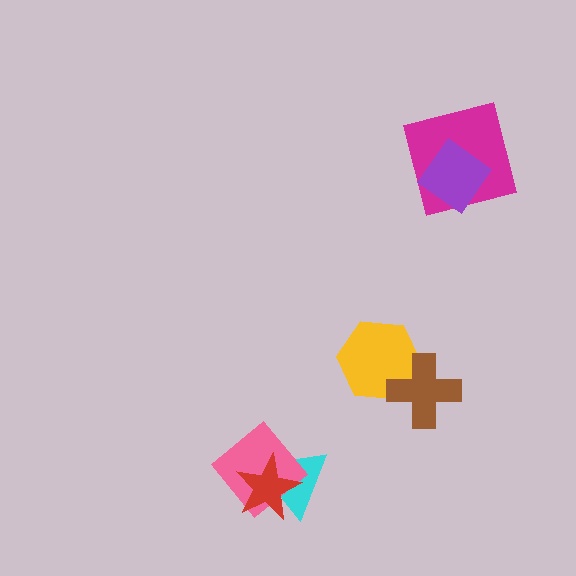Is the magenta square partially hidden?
Yes, it is partially covered by another shape.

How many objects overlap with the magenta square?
1 object overlaps with the magenta square.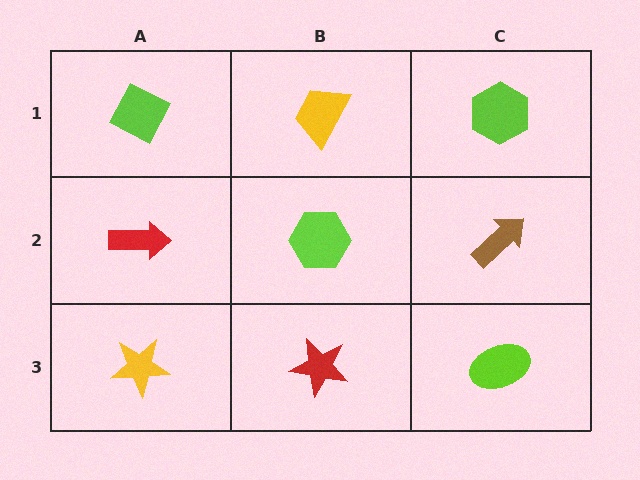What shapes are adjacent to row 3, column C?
A brown arrow (row 2, column C), a red star (row 3, column B).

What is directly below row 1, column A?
A red arrow.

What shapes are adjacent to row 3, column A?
A red arrow (row 2, column A), a red star (row 3, column B).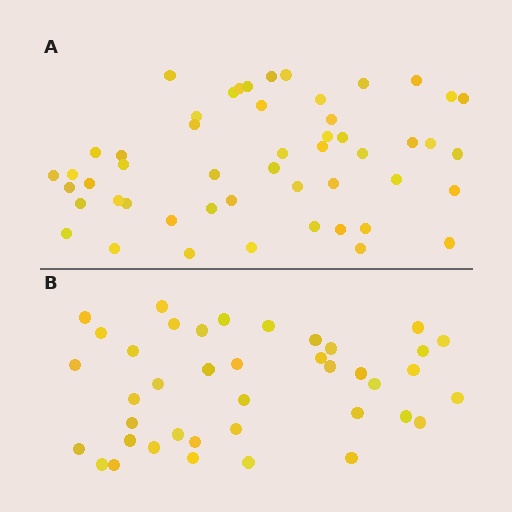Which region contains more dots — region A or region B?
Region A (the top region) has more dots.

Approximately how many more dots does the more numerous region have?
Region A has roughly 12 or so more dots than region B.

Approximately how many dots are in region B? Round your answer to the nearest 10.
About 40 dots.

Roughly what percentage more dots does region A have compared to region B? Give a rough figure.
About 30% more.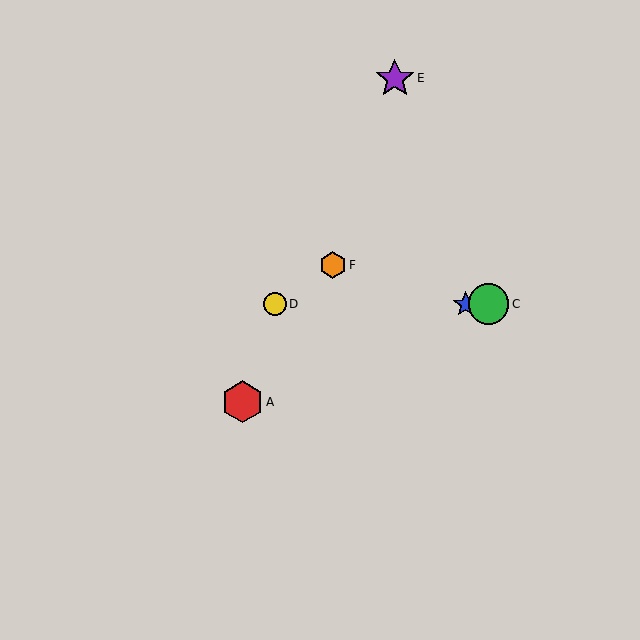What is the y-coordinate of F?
Object F is at y≈265.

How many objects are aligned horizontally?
3 objects (B, C, D) are aligned horizontally.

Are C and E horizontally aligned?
No, C is at y≈304 and E is at y≈78.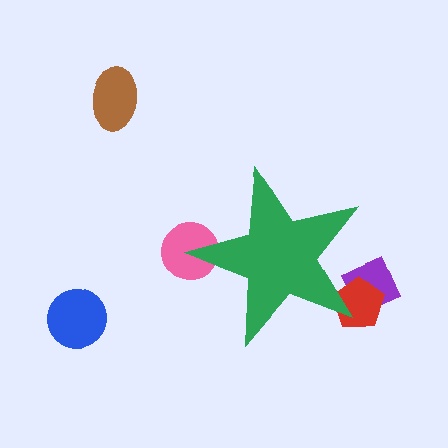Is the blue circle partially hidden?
No, the blue circle is fully visible.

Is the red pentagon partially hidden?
Yes, the red pentagon is partially hidden behind the green star.